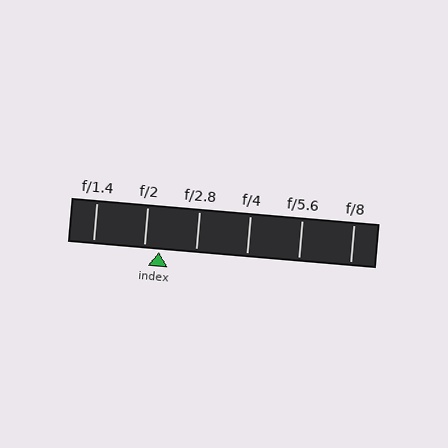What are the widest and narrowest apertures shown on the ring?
The widest aperture shown is f/1.4 and the narrowest is f/8.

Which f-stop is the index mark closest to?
The index mark is closest to f/2.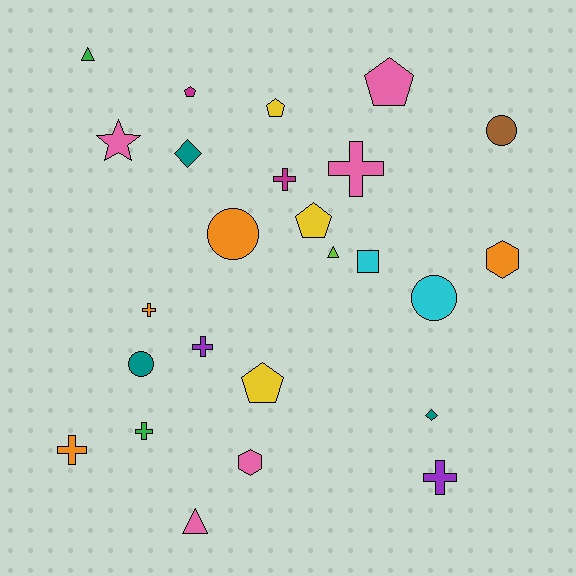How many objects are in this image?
There are 25 objects.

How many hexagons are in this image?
There are 2 hexagons.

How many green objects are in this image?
There are 2 green objects.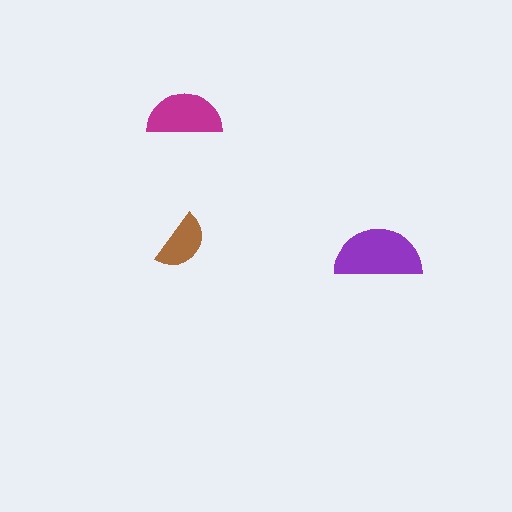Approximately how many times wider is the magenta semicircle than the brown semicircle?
About 1.5 times wider.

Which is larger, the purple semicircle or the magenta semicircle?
The purple one.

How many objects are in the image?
There are 3 objects in the image.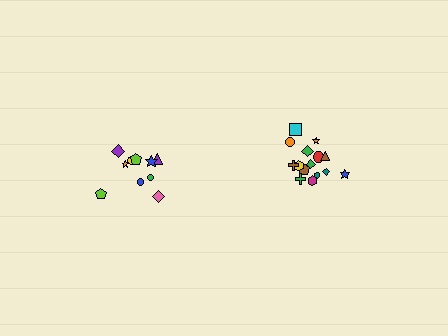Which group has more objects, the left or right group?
The right group.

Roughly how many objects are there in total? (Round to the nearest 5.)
Roughly 25 objects in total.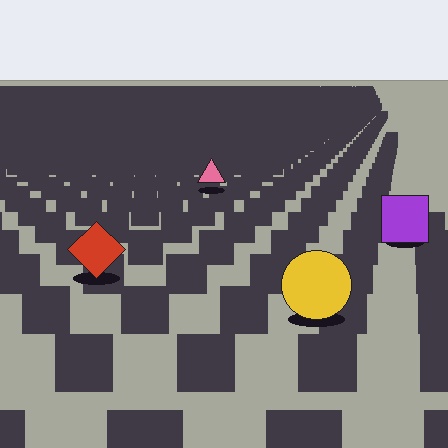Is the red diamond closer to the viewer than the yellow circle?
No. The yellow circle is closer — you can tell from the texture gradient: the ground texture is coarser near it.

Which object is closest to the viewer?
The yellow circle is closest. The texture marks near it are larger and more spread out.